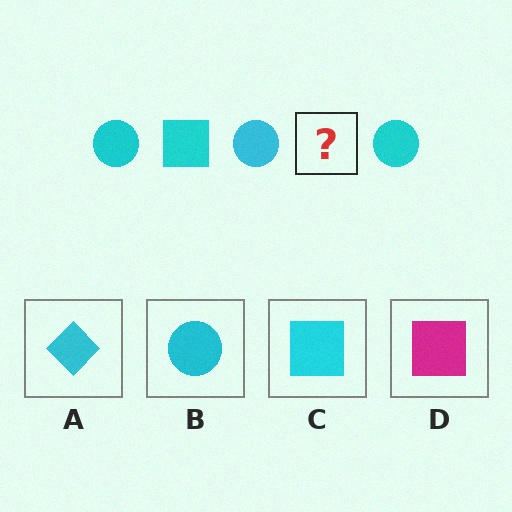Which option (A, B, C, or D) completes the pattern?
C.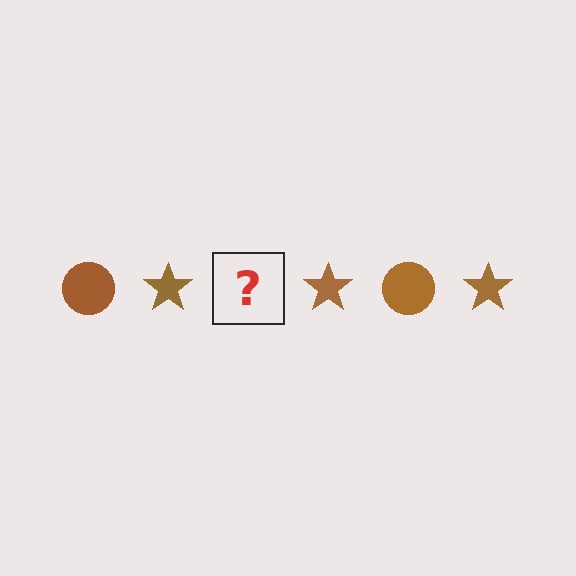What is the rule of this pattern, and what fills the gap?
The rule is that the pattern cycles through circle, star shapes in brown. The gap should be filled with a brown circle.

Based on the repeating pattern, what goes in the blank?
The blank should be a brown circle.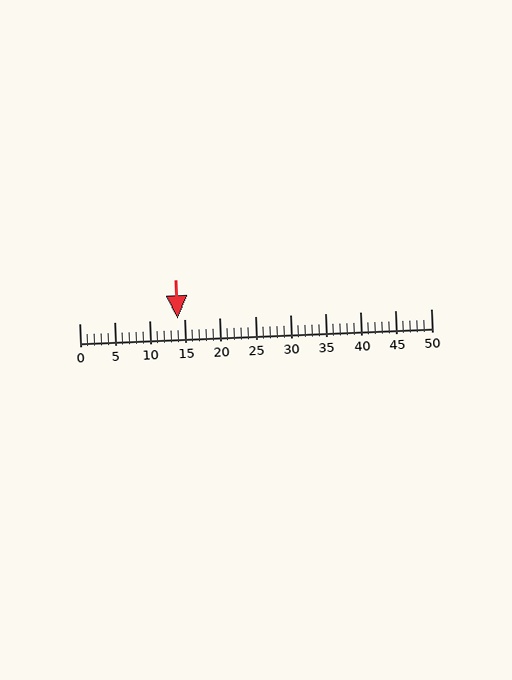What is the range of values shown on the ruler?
The ruler shows values from 0 to 50.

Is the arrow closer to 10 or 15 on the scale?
The arrow is closer to 15.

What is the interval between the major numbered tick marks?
The major tick marks are spaced 5 units apart.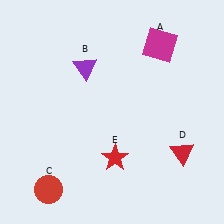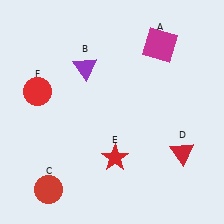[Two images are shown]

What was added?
A red circle (F) was added in Image 2.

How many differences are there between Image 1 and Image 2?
There is 1 difference between the two images.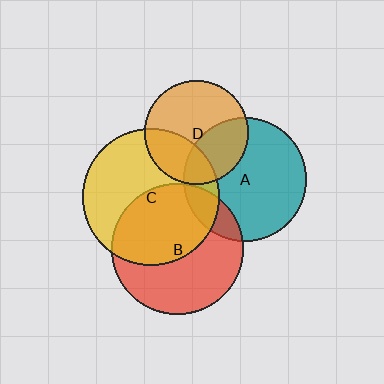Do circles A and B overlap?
Yes.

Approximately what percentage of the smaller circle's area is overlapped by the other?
Approximately 15%.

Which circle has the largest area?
Circle C (yellow).